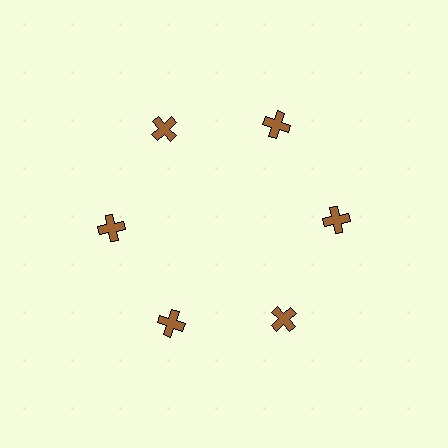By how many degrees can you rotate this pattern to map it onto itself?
The pattern maps onto itself every 60 degrees of rotation.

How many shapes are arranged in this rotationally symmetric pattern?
There are 6 shapes, arranged in 6 groups of 1.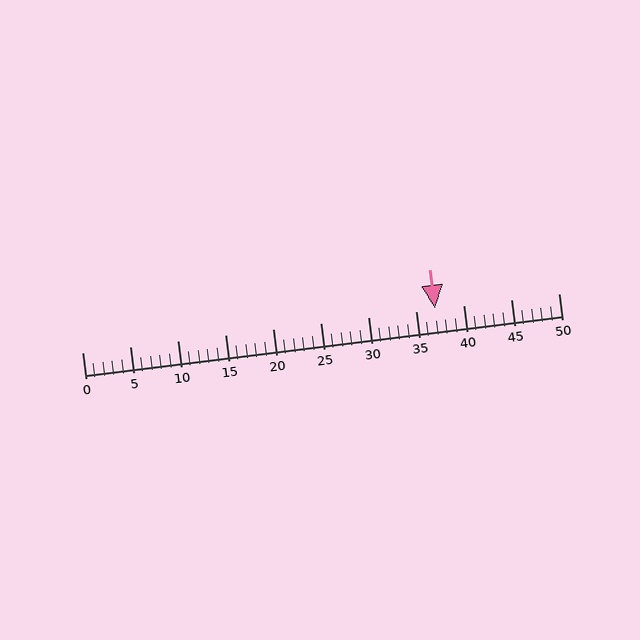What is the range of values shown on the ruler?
The ruler shows values from 0 to 50.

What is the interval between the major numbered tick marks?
The major tick marks are spaced 5 units apart.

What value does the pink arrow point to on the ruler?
The pink arrow points to approximately 37.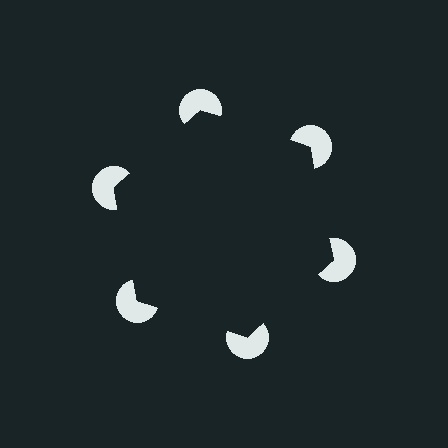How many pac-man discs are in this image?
There are 6 — one at each vertex of the illusory hexagon.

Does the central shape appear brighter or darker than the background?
It typically appears slightly darker than the background, even though no actual brightness change is drawn.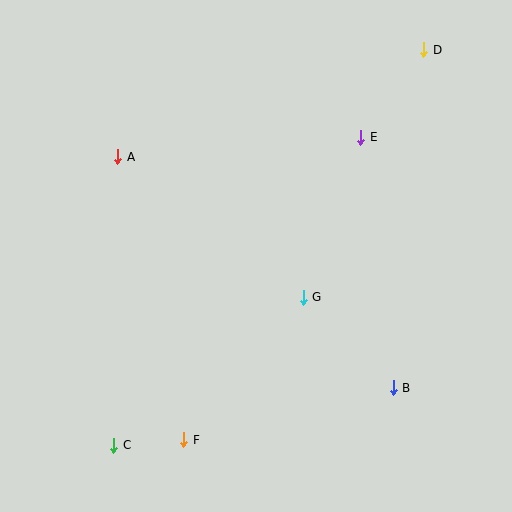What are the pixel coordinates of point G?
Point G is at (303, 297).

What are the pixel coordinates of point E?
Point E is at (361, 137).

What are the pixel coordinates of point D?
Point D is at (424, 50).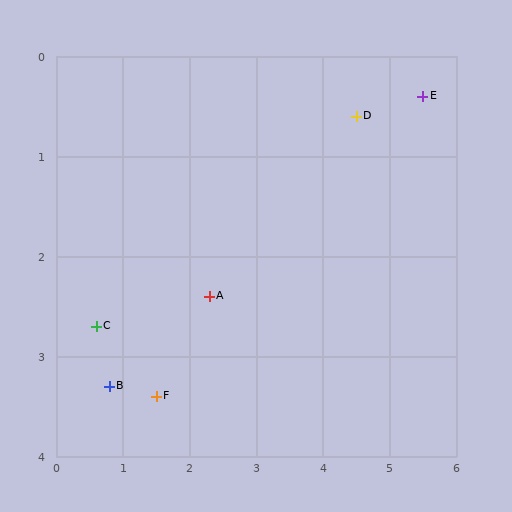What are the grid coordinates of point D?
Point D is at approximately (4.5, 0.6).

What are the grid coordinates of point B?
Point B is at approximately (0.8, 3.3).